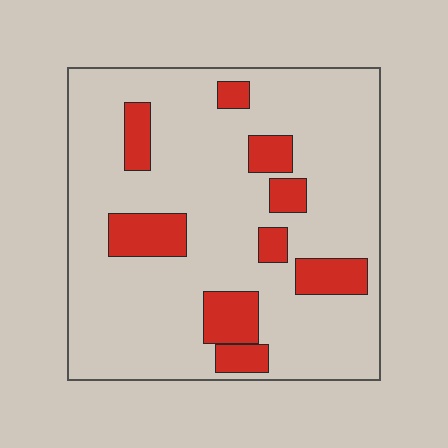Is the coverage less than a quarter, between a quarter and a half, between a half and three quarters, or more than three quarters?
Less than a quarter.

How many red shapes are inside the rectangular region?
9.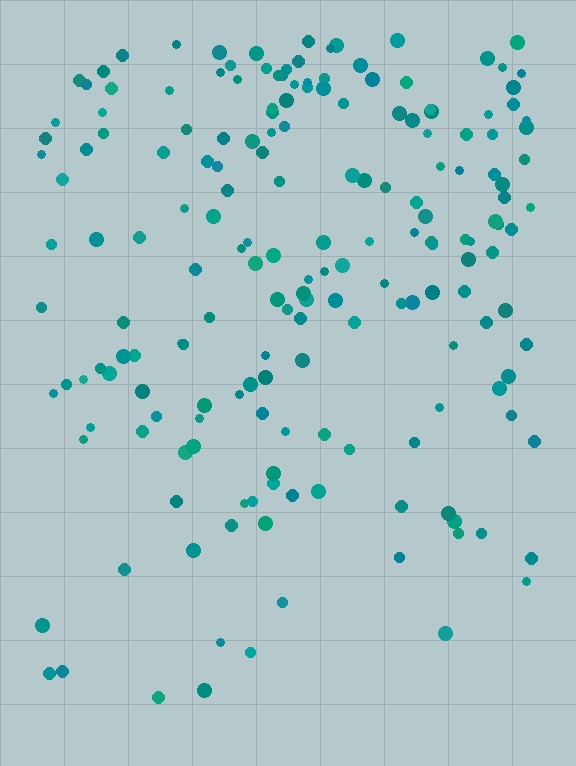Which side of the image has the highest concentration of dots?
The top.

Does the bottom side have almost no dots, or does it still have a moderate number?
Still a moderate number, just noticeably fewer than the top.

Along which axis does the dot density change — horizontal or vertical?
Vertical.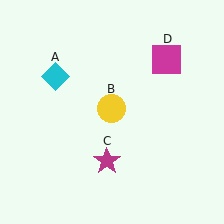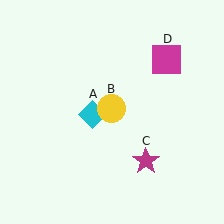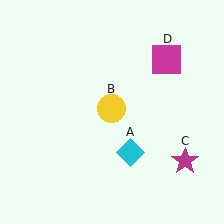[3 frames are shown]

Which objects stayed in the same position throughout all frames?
Yellow circle (object B) and magenta square (object D) remained stationary.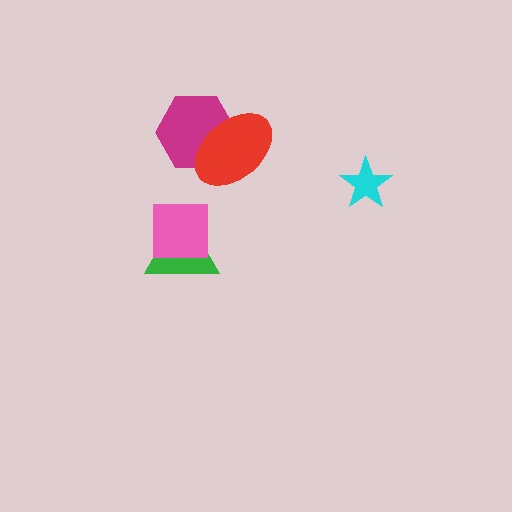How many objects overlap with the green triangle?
1 object overlaps with the green triangle.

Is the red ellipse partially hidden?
No, no other shape covers it.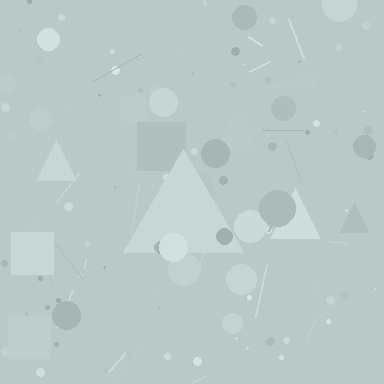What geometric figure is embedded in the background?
A triangle is embedded in the background.